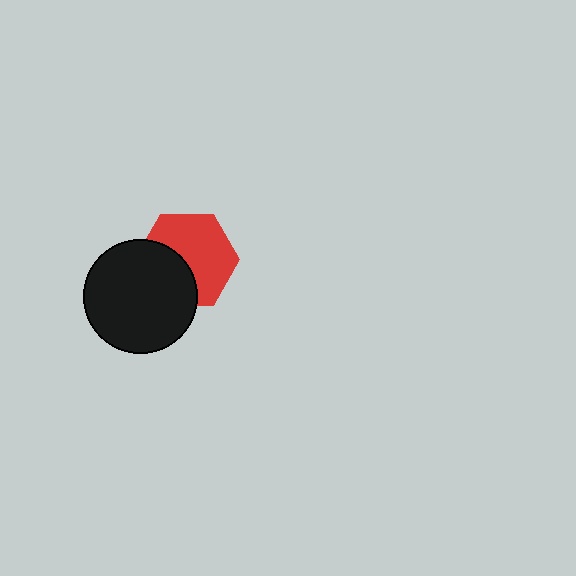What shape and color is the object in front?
The object in front is a black circle.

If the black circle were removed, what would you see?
You would see the complete red hexagon.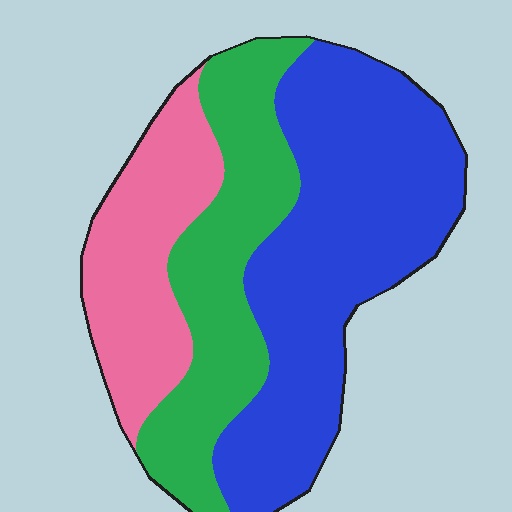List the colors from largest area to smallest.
From largest to smallest: blue, green, pink.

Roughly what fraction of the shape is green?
Green covers around 30% of the shape.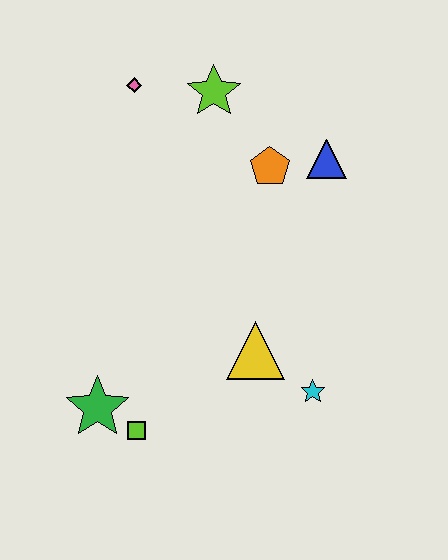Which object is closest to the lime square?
The green star is closest to the lime square.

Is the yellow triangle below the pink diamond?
Yes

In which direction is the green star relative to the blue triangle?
The green star is below the blue triangle.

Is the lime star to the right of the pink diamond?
Yes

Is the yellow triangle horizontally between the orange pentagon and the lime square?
Yes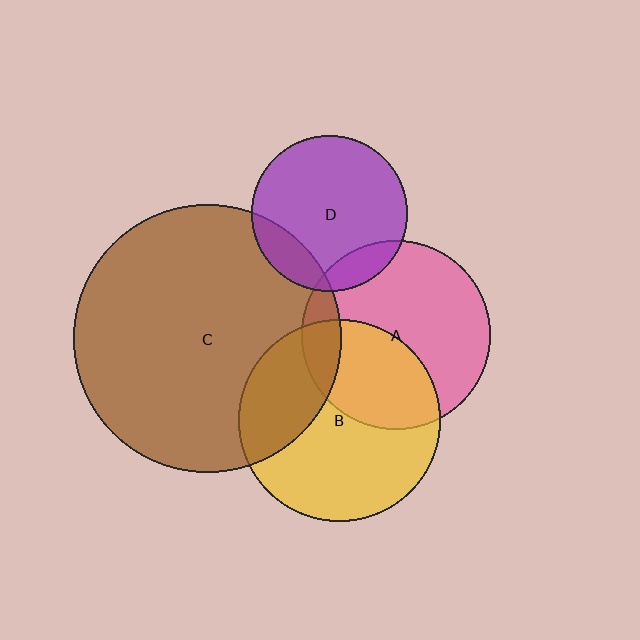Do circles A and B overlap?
Yes.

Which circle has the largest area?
Circle C (brown).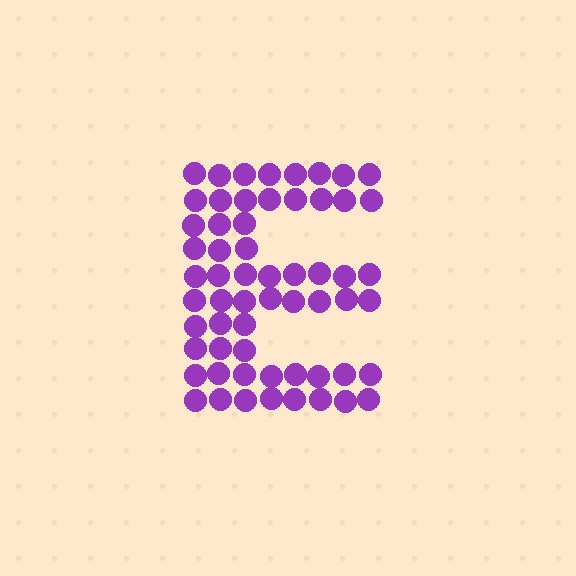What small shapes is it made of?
It is made of small circles.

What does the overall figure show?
The overall figure shows the letter E.